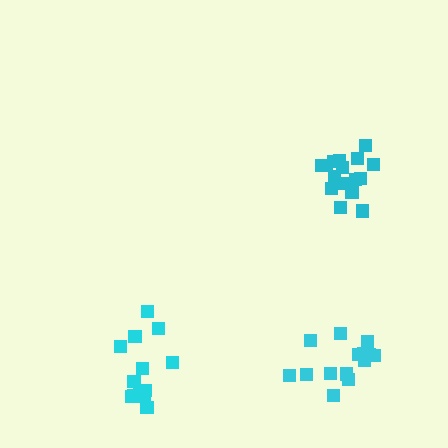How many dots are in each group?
Group 1: 14 dots, Group 2: 14 dots, Group 3: 16 dots (44 total).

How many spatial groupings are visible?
There are 3 spatial groupings.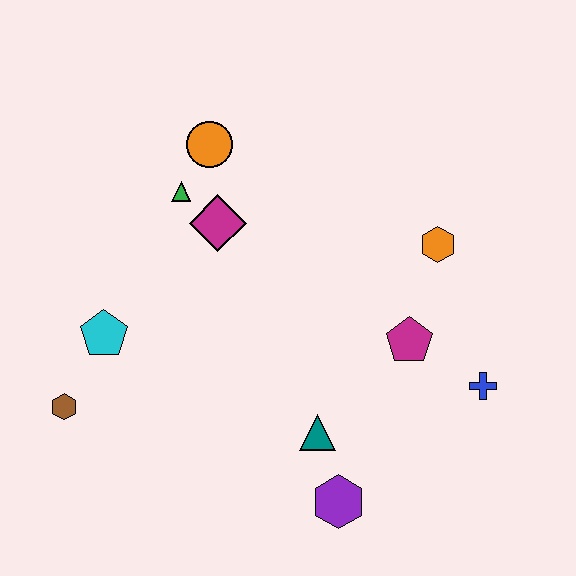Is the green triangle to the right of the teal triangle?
No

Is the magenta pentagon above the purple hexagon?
Yes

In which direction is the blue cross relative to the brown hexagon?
The blue cross is to the right of the brown hexagon.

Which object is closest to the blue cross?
The magenta pentagon is closest to the blue cross.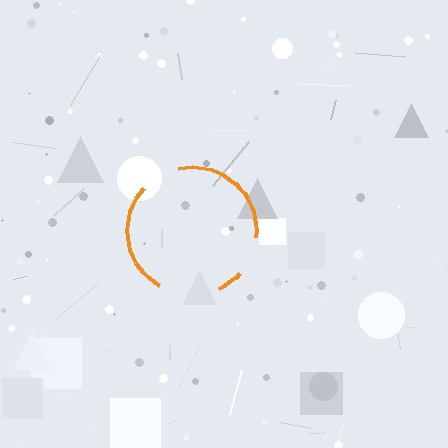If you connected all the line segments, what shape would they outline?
They would outline a circle.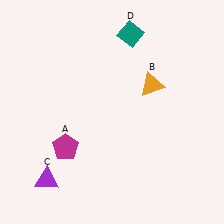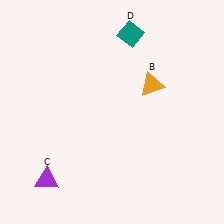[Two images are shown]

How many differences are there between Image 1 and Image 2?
There is 1 difference between the two images.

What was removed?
The magenta pentagon (A) was removed in Image 2.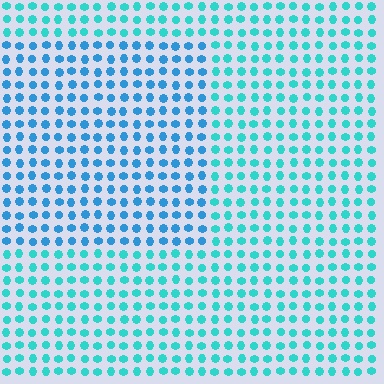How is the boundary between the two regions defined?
The boundary is defined purely by a slight shift in hue (about 27 degrees). Spacing, size, and orientation are identical on both sides.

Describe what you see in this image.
The image is filled with small cyan elements in a uniform arrangement. A rectangle-shaped region is visible where the elements are tinted to a slightly different hue, forming a subtle color boundary.